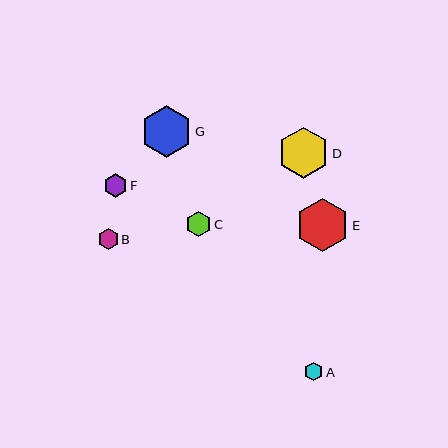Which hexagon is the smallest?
Hexagon A is the smallest with a size of approximately 19 pixels.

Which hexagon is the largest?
Hexagon E is the largest with a size of approximately 53 pixels.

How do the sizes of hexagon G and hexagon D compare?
Hexagon G and hexagon D are approximately the same size.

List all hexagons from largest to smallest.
From largest to smallest: E, G, D, C, F, B, A.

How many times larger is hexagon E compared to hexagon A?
Hexagon E is approximately 2.9 times the size of hexagon A.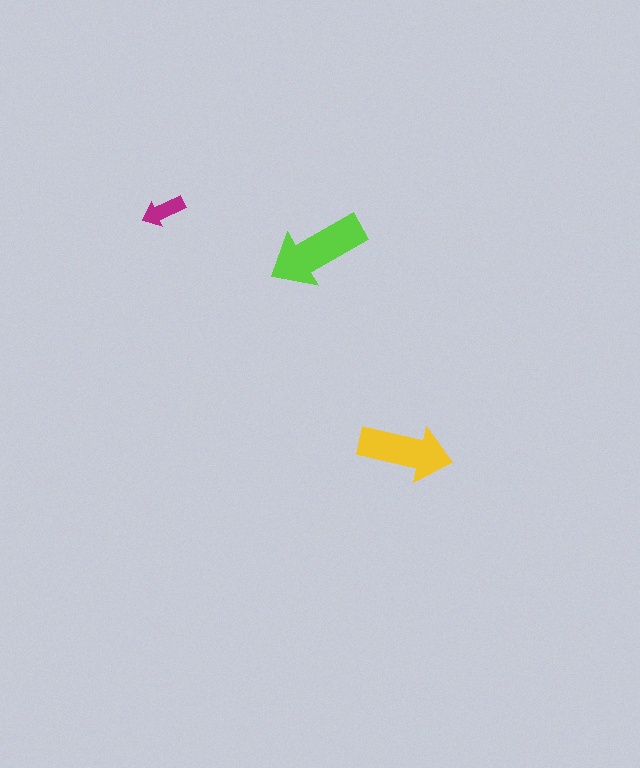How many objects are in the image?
There are 3 objects in the image.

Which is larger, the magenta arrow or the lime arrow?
The lime one.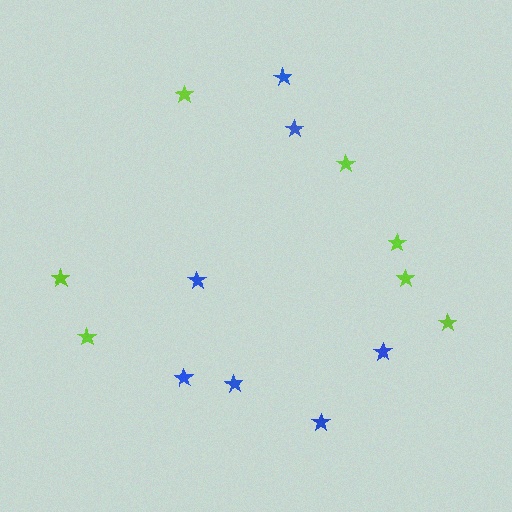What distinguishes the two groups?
There are 2 groups: one group of lime stars (7) and one group of blue stars (7).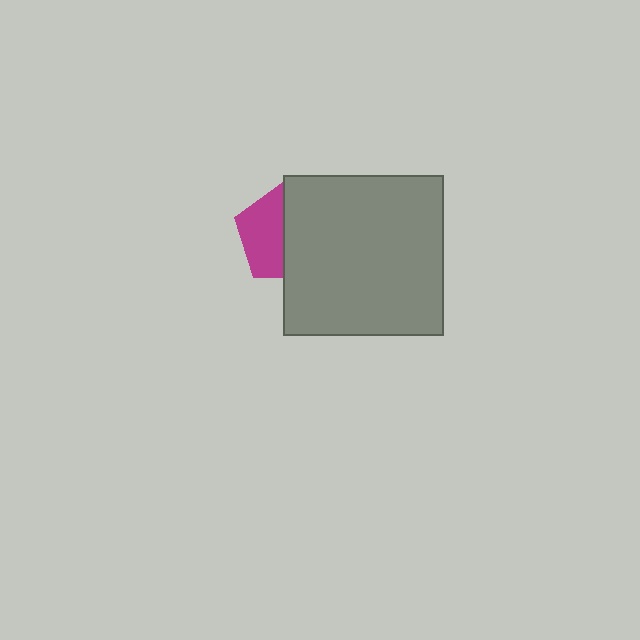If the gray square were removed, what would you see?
You would see the complete magenta pentagon.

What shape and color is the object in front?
The object in front is a gray square.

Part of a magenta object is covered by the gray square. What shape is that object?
It is a pentagon.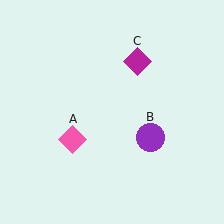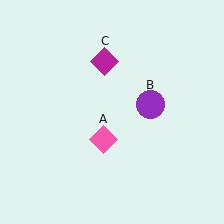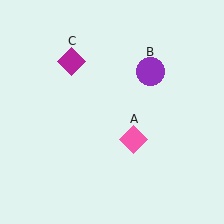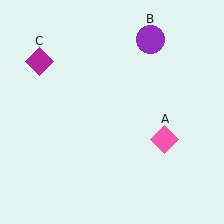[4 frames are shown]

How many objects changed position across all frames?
3 objects changed position: pink diamond (object A), purple circle (object B), magenta diamond (object C).